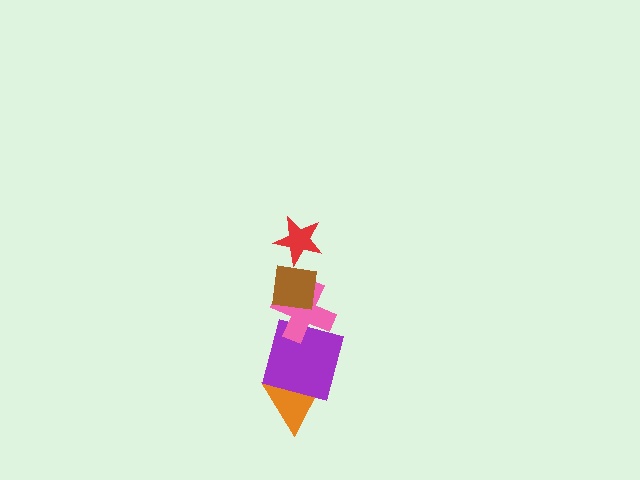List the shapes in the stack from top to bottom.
From top to bottom: the red star, the brown square, the pink cross, the purple square, the orange triangle.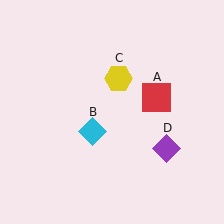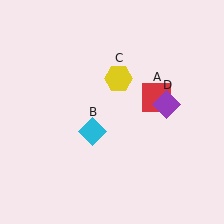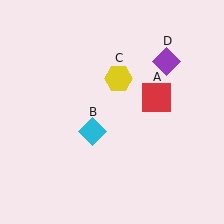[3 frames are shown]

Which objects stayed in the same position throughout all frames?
Red square (object A) and cyan diamond (object B) and yellow hexagon (object C) remained stationary.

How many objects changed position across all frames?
1 object changed position: purple diamond (object D).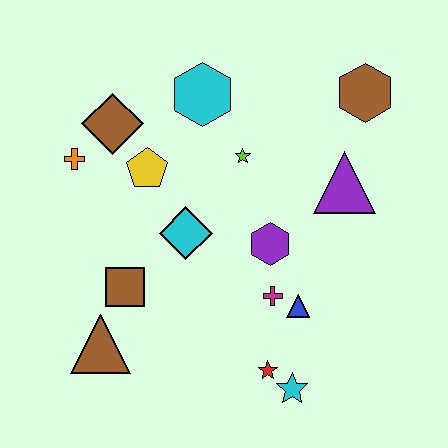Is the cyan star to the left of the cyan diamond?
No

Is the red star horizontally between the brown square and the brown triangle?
No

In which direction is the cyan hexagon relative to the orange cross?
The cyan hexagon is to the right of the orange cross.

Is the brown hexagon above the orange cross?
Yes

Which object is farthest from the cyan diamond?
The brown hexagon is farthest from the cyan diamond.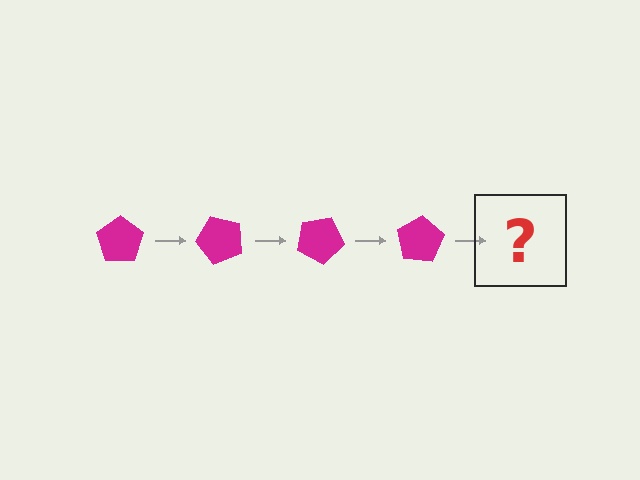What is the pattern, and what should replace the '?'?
The pattern is that the pentagon rotates 50 degrees each step. The '?' should be a magenta pentagon rotated 200 degrees.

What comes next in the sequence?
The next element should be a magenta pentagon rotated 200 degrees.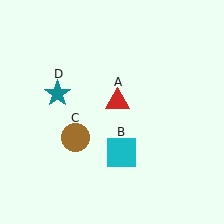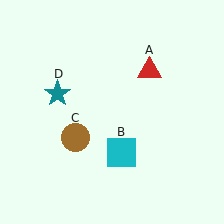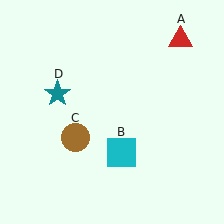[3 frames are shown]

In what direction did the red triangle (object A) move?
The red triangle (object A) moved up and to the right.